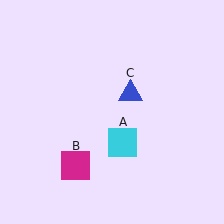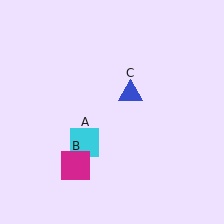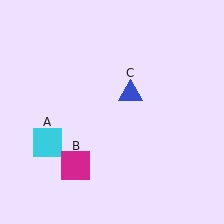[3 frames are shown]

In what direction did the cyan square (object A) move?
The cyan square (object A) moved left.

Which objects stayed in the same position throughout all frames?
Magenta square (object B) and blue triangle (object C) remained stationary.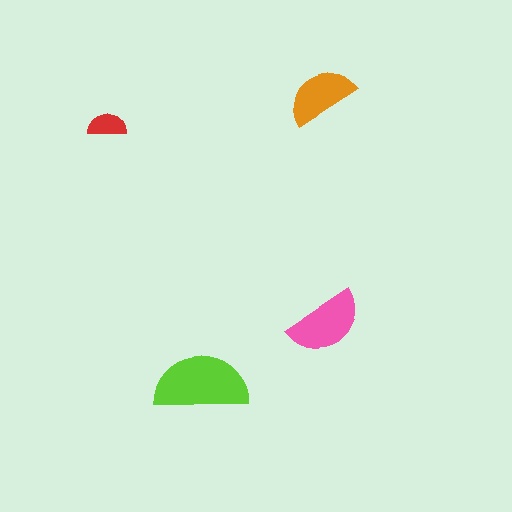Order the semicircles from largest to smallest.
the lime one, the pink one, the orange one, the red one.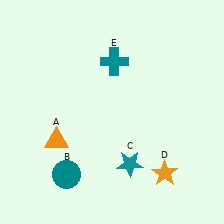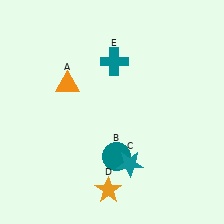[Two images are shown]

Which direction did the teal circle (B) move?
The teal circle (B) moved right.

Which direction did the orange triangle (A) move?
The orange triangle (A) moved up.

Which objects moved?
The objects that moved are: the orange triangle (A), the teal circle (B), the orange star (D).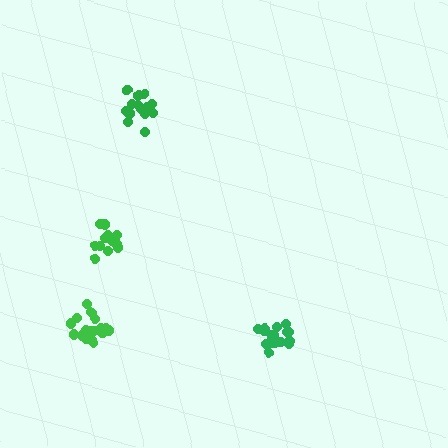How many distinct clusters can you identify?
There are 4 distinct clusters.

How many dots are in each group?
Group 1: 14 dots, Group 2: 18 dots, Group 3: 18 dots, Group 4: 14 dots (64 total).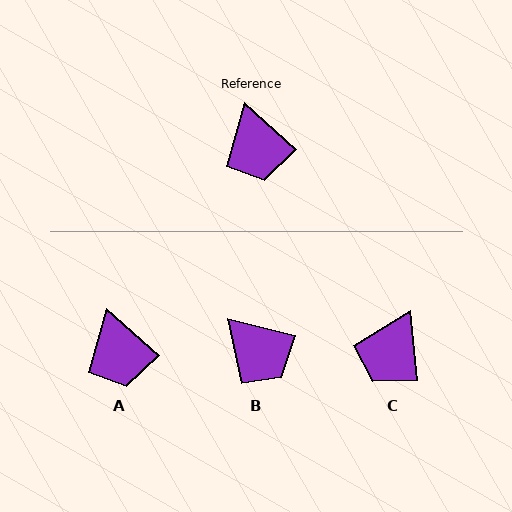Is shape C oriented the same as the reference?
No, it is off by about 43 degrees.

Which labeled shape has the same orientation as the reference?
A.